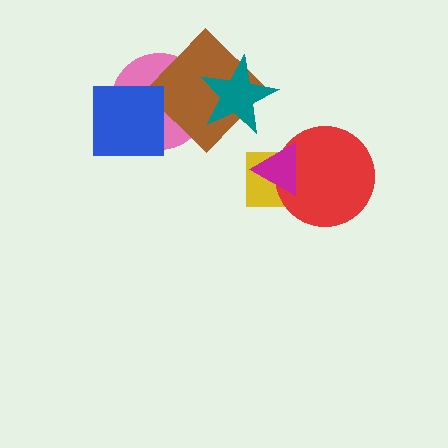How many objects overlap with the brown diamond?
2 objects overlap with the brown diamond.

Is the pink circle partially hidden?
Yes, it is partially covered by another shape.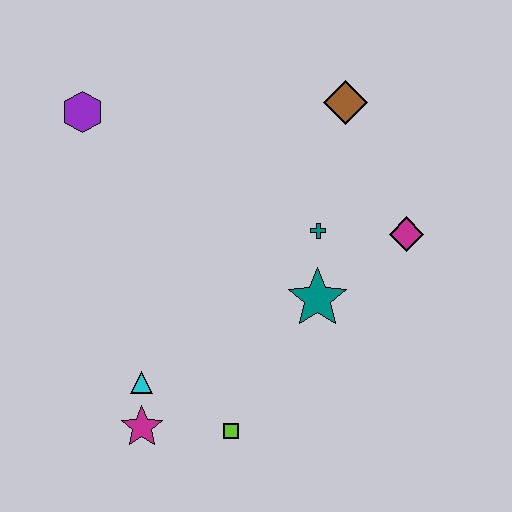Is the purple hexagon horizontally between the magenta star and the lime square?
No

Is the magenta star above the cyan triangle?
No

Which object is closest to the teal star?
The teal cross is closest to the teal star.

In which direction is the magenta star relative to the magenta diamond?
The magenta star is to the left of the magenta diamond.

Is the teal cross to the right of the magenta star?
Yes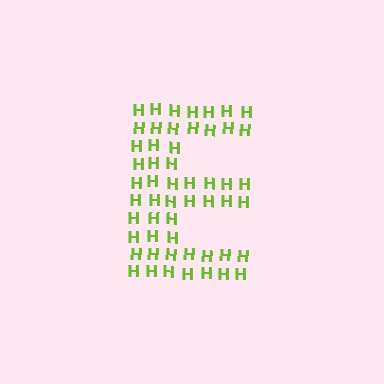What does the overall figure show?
The overall figure shows the letter E.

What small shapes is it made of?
It is made of small letter H's.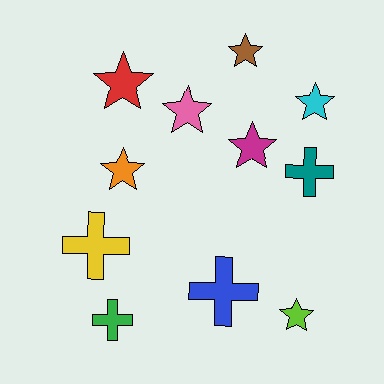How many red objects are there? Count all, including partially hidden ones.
There is 1 red object.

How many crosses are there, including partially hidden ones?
There are 4 crosses.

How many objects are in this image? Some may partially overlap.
There are 11 objects.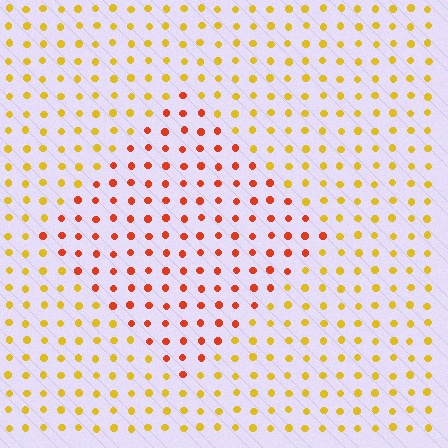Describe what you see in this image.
The image is filled with small yellow elements in a uniform arrangement. A diamond-shaped region is visible where the elements are tinted to a slightly different hue, forming a subtle color boundary.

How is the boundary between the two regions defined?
The boundary is defined purely by a slight shift in hue (about 41 degrees). Spacing, size, and orientation are identical on both sides.